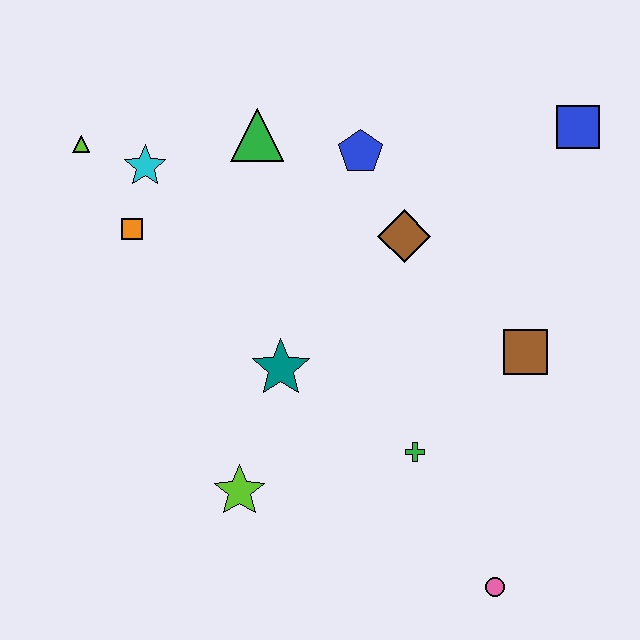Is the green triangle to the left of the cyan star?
No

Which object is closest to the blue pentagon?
The brown diamond is closest to the blue pentagon.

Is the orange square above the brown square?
Yes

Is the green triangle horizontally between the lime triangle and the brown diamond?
Yes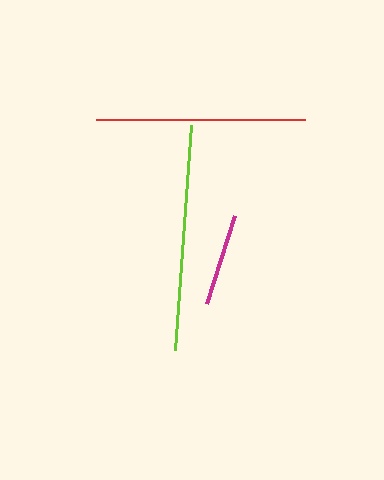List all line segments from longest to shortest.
From longest to shortest: lime, red, magenta.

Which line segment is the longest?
The lime line is the longest at approximately 225 pixels.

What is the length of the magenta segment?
The magenta segment is approximately 92 pixels long.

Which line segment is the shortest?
The magenta line is the shortest at approximately 92 pixels.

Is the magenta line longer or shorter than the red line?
The red line is longer than the magenta line.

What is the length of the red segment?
The red segment is approximately 209 pixels long.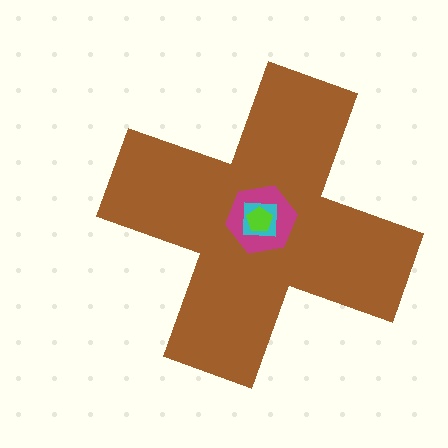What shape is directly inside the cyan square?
The lime pentagon.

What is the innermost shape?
The lime pentagon.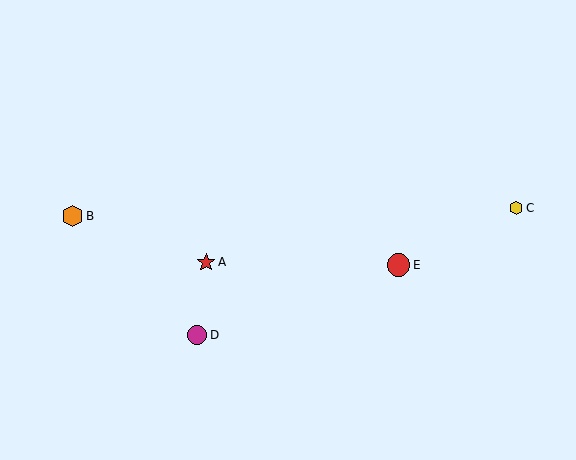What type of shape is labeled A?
Shape A is a red star.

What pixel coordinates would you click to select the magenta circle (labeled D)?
Click at (197, 335) to select the magenta circle D.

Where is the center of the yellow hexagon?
The center of the yellow hexagon is at (516, 208).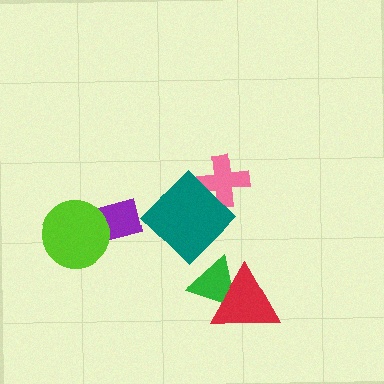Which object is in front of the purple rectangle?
The lime circle is in front of the purple rectangle.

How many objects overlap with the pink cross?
1 object overlaps with the pink cross.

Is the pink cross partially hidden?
Yes, it is partially covered by another shape.